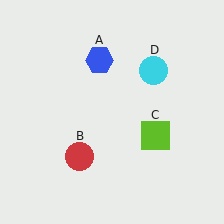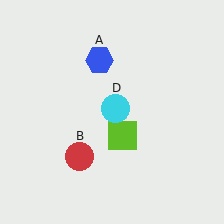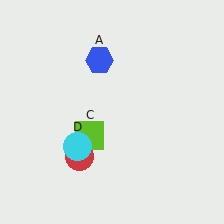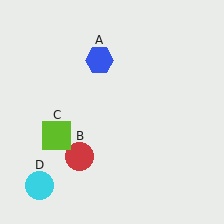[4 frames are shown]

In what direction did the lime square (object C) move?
The lime square (object C) moved left.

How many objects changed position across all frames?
2 objects changed position: lime square (object C), cyan circle (object D).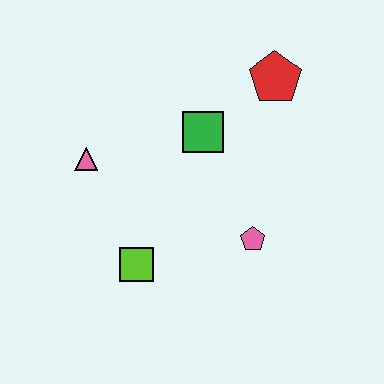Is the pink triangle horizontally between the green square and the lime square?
No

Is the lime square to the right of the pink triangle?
Yes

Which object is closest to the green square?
The red pentagon is closest to the green square.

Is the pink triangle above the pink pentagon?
Yes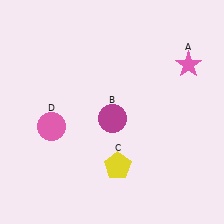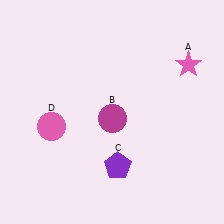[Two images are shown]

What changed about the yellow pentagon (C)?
In Image 1, C is yellow. In Image 2, it changed to purple.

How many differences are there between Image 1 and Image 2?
There is 1 difference between the two images.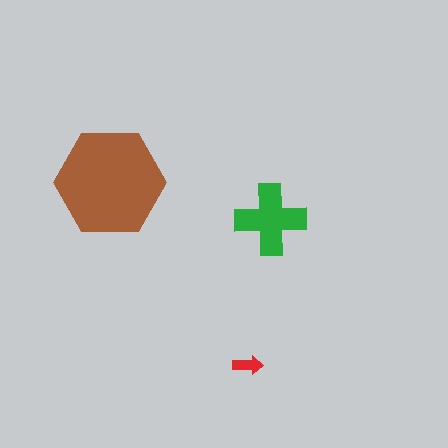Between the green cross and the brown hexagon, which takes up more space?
The brown hexagon.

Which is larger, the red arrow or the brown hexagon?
The brown hexagon.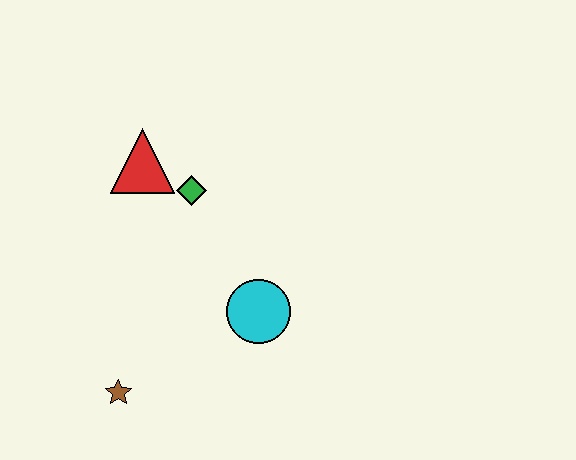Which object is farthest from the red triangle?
The brown star is farthest from the red triangle.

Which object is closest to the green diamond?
The red triangle is closest to the green diamond.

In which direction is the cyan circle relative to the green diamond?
The cyan circle is below the green diamond.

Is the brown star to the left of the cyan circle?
Yes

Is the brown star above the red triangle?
No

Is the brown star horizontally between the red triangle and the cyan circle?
No